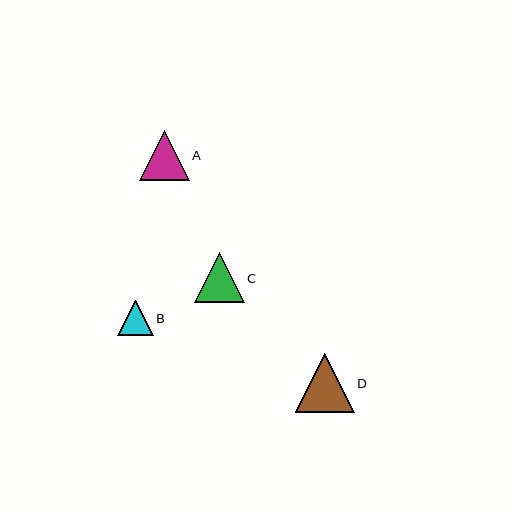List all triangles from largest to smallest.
From largest to smallest: D, C, A, B.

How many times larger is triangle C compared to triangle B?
Triangle C is approximately 1.4 times the size of triangle B.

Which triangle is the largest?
Triangle D is the largest with a size of approximately 58 pixels.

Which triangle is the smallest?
Triangle B is the smallest with a size of approximately 36 pixels.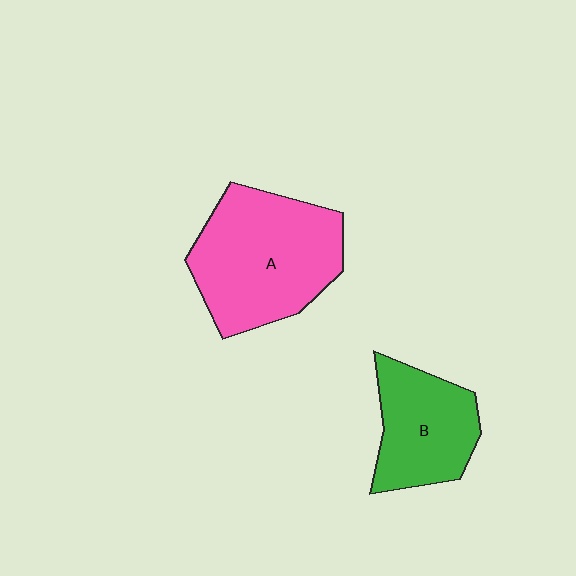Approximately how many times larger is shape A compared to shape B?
Approximately 1.5 times.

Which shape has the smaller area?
Shape B (green).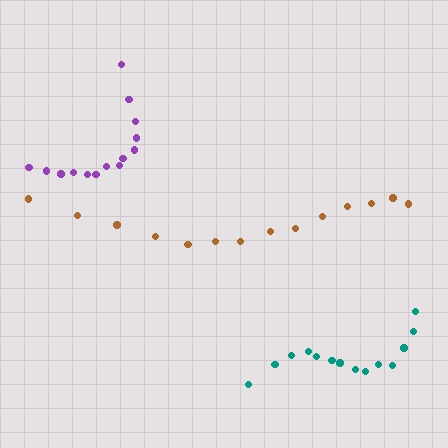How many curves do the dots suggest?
There are 3 distinct paths.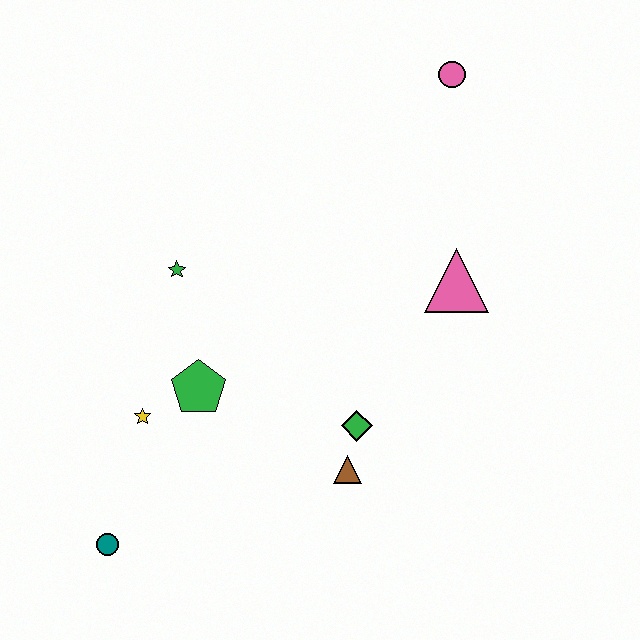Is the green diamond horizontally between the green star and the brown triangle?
No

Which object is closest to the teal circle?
The yellow star is closest to the teal circle.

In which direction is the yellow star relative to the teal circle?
The yellow star is above the teal circle.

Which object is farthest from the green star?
The pink circle is farthest from the green star.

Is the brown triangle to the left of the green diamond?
Yes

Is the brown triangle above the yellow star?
No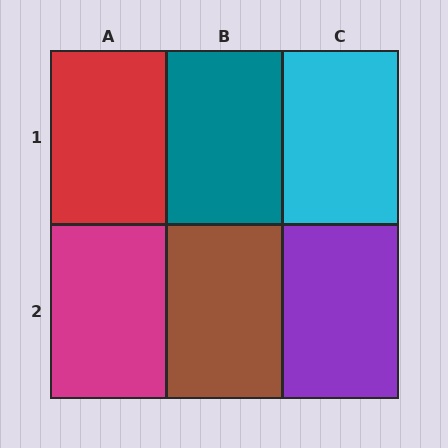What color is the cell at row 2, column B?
Brown.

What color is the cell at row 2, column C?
Purple.